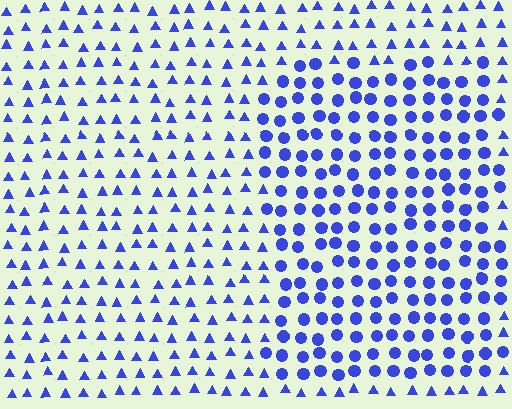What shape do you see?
I see a rectangle.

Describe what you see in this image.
The image is filled with small blue elements arranged in a uniform grid. A rectangle-shaped region contains circles, while the surrounding area contains triangles. The boundary is defined purely by the change in element shape.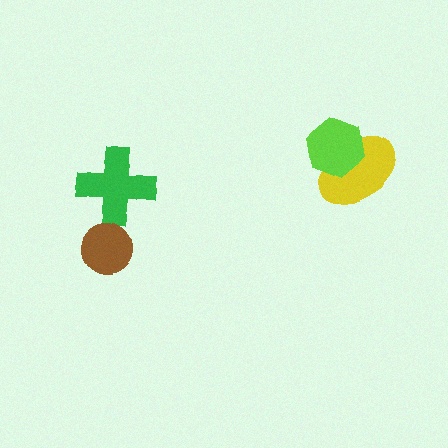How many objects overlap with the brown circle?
0 objects overlap with the brown circle.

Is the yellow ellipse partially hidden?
Yes, it is partially covered by another shape.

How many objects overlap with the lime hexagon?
1 object overlaps with the lime hexagon.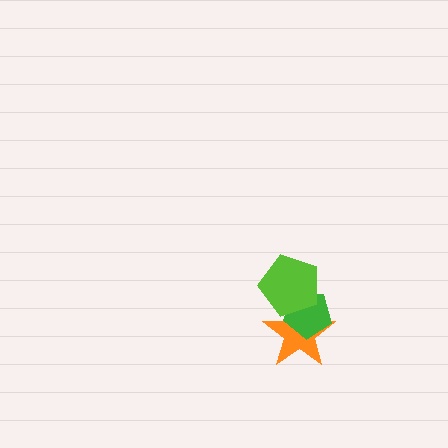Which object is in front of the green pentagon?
The lime pentagon is in front of the green pentagon.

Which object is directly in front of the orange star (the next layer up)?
The green pentagon is directly in front of the orange star.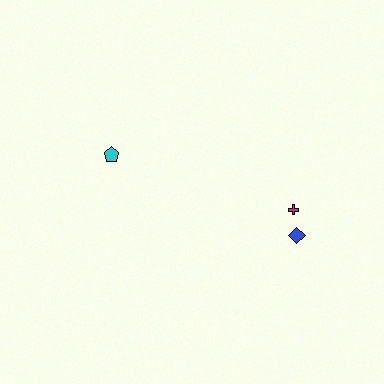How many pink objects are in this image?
There are no pink objects.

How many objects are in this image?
There are 3 objects.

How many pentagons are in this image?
There is 1 pentagon.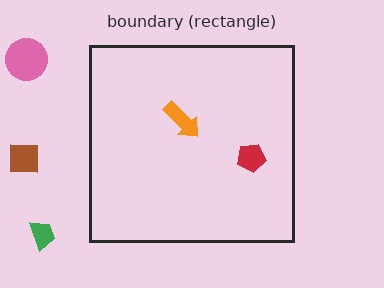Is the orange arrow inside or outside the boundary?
Inside.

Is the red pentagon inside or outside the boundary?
Inside.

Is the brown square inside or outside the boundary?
Outside.